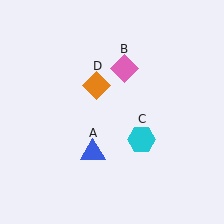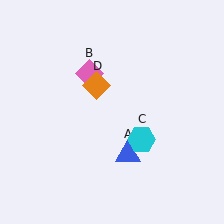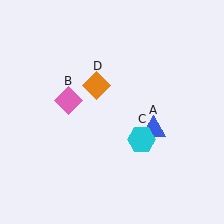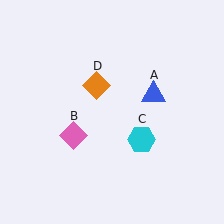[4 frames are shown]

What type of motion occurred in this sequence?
The blue triangle (object A), pink diamond (object B) rotated counterclockwise around the center of the scene.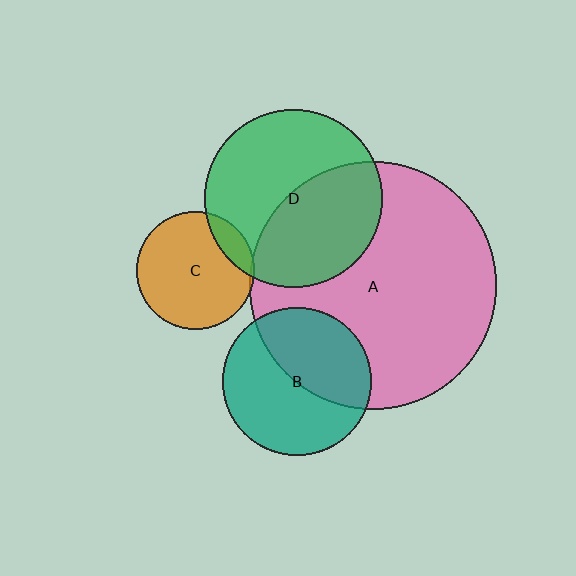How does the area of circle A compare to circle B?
Approximately 2.8 times.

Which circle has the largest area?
Circle A (pink).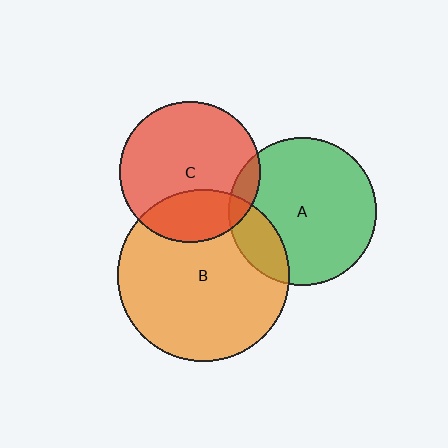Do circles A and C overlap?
Yes.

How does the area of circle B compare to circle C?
Approximately 1.5 times.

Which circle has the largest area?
Circle B (orange).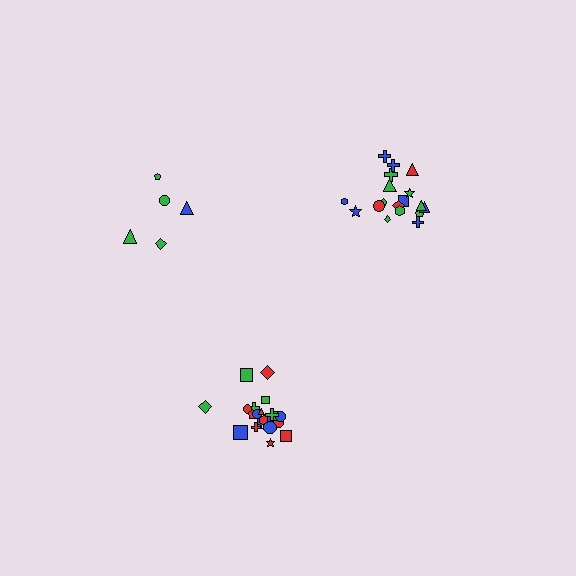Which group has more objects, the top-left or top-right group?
The top-right group.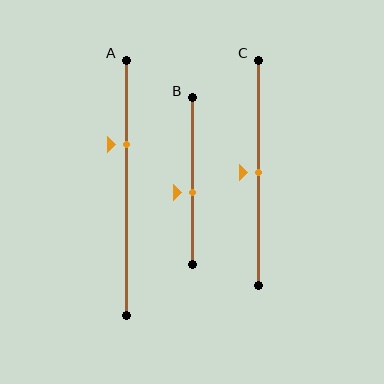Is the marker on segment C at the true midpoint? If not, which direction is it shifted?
Yes, the marker on segment C is at the true midpoint.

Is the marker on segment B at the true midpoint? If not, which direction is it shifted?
No, the marker on segment B is shifted downward by about 7% of the segment length.